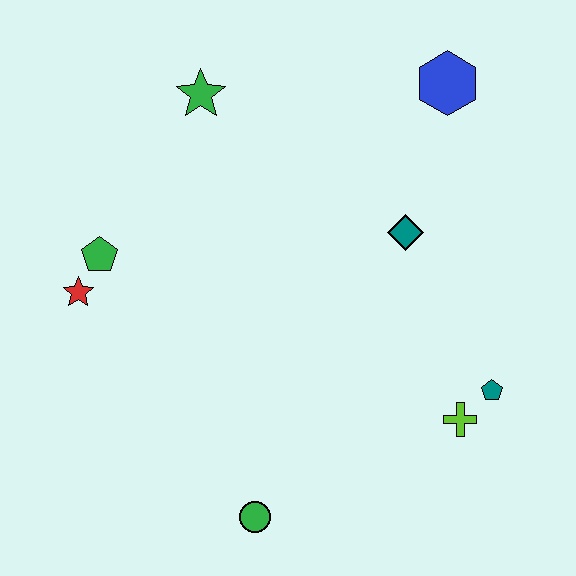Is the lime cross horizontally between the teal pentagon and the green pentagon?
Yes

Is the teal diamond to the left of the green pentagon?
No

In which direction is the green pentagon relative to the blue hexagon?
The green pentagon is to the left of the blue hexagon.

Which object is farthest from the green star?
The green circle is farthest from the green star.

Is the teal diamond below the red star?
No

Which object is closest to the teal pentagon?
The lime cross is closest to the teal pentagon.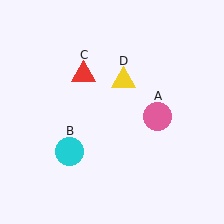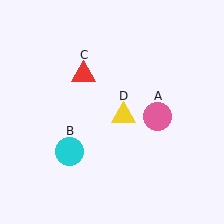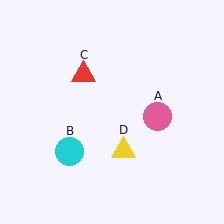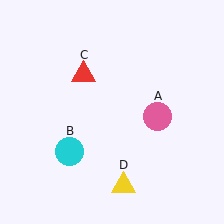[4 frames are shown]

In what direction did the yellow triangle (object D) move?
The yellow triangle (object D) moved down.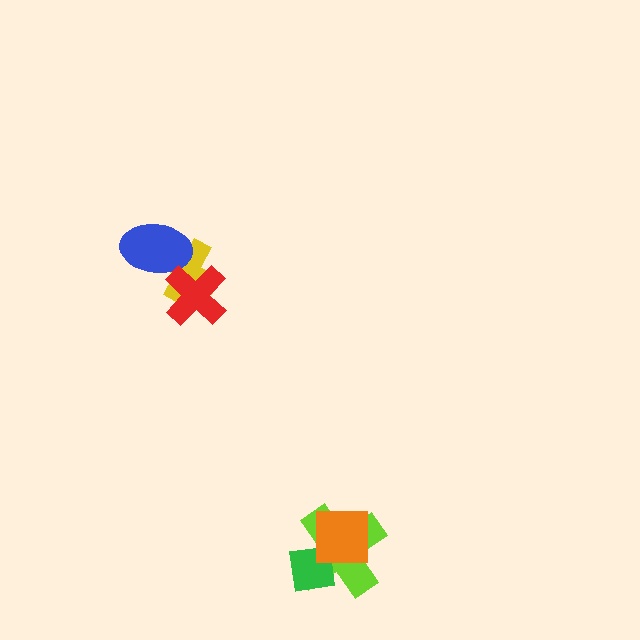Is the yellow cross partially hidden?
Yes, it is partially covered by another shape.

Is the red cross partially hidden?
No, no other shape covers it.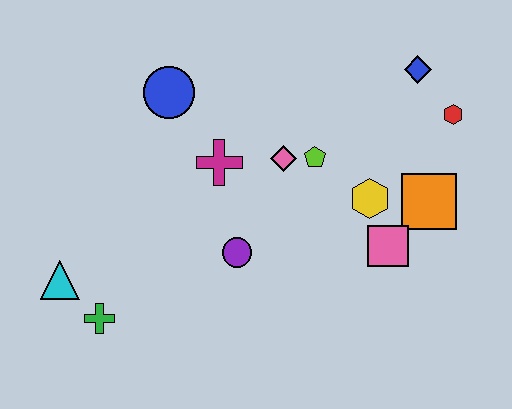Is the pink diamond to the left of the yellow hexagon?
Yes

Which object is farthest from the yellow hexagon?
The cyan triangle is farthest from the yellow hexagon.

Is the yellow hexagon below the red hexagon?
Yes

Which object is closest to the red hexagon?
The blue diamond is closest to the red hexagon.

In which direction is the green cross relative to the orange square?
The green cross is to the left of the orange square.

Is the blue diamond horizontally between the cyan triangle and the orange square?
Yes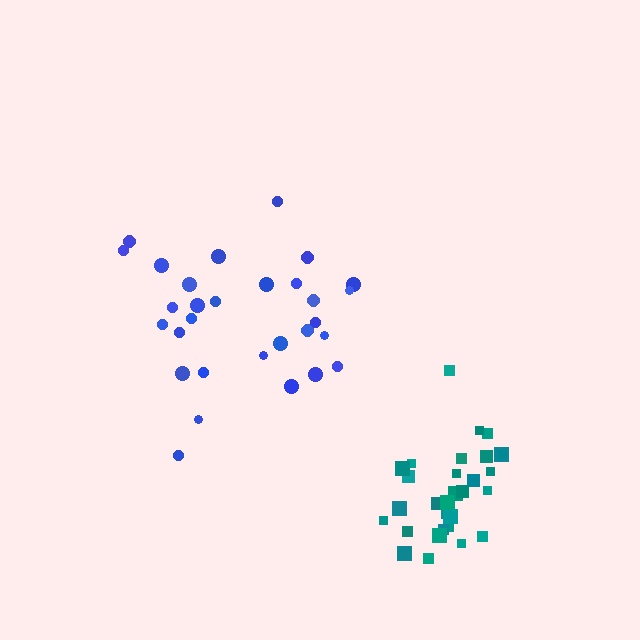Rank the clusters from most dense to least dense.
teal, blue.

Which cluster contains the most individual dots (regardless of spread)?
Teal (30).